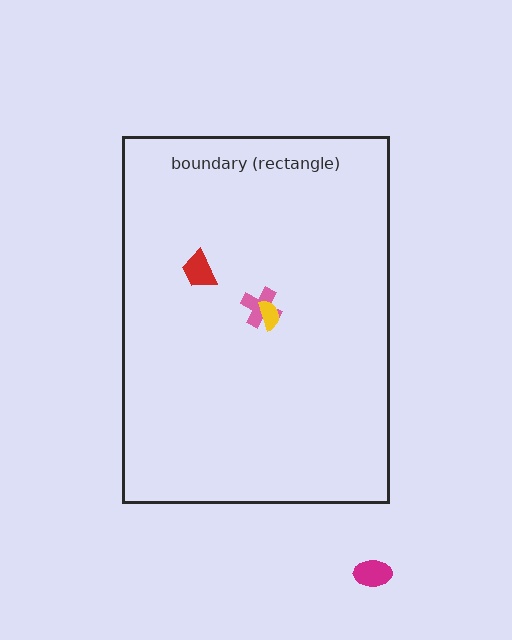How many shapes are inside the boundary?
3 inside, 1 outside.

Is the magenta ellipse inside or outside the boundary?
Outside.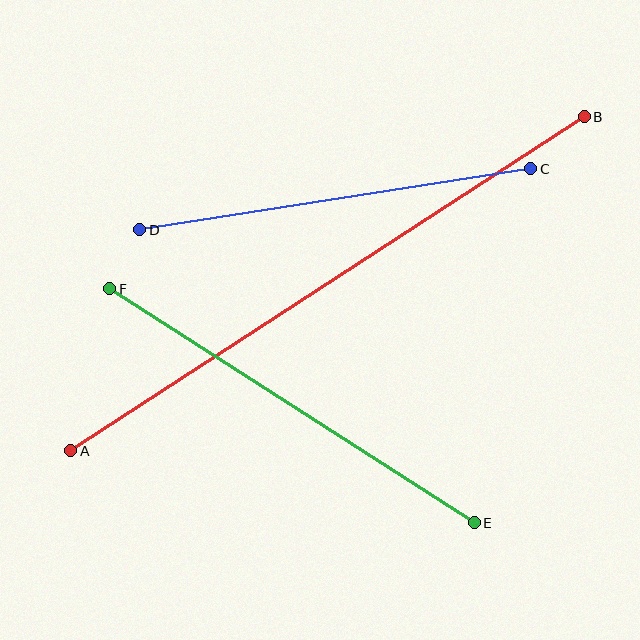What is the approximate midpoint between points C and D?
The midpoint is at approximately (335, 199) pixels.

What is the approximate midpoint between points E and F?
The midpoint is at approximately (292, 406) pixels.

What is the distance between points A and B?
The distance is approximately 613 pixels.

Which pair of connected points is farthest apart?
Points A and B are farthest apart.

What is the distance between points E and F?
The distance is approximately 433 pixels.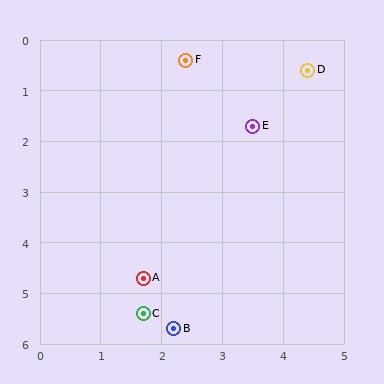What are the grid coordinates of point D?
Point D is at approximately (4.4, 0.6).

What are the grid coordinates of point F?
Point F is at approximately (2.4, 0.4).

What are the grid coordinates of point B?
Point B is at approximately (2.2, 5.7).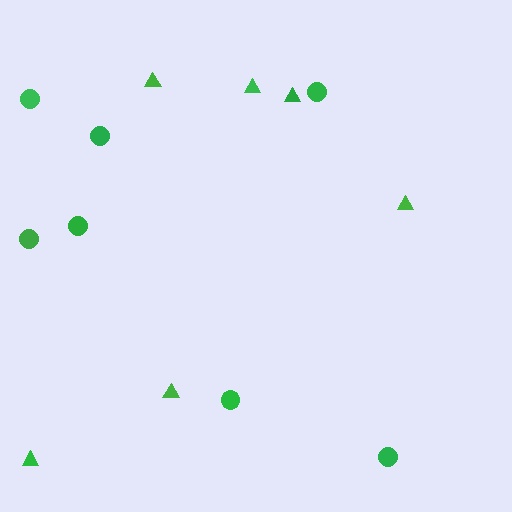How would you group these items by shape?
There are 2 groups: one group of circles (7) and one group of triangles (6).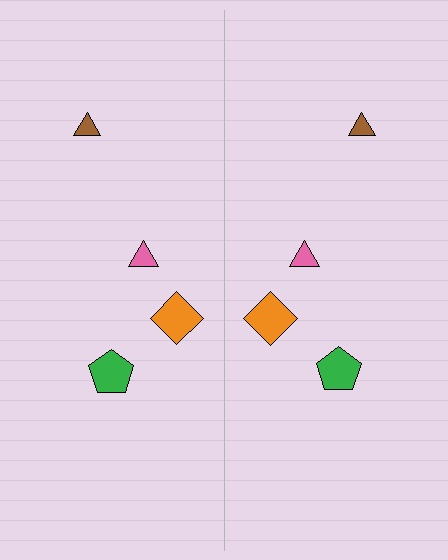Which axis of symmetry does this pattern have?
The pattern has a vertical axis of symmetry running through the center of the image.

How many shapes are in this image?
There are 8 shapes in this image.